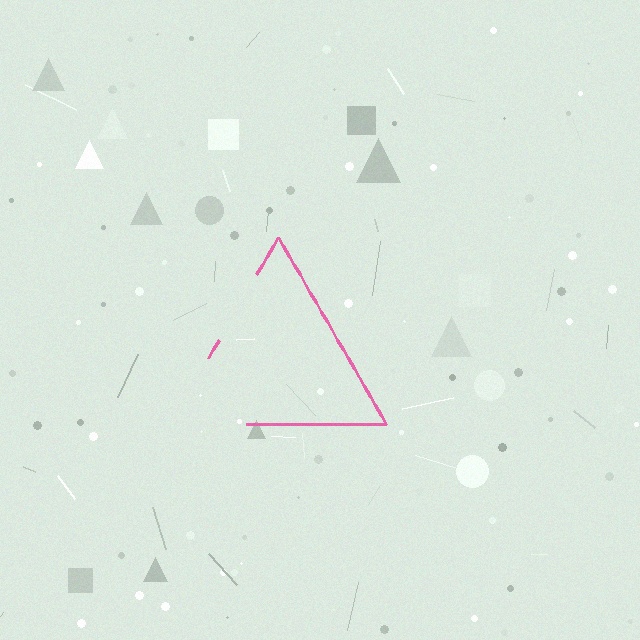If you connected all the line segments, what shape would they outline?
They would outline a triangle.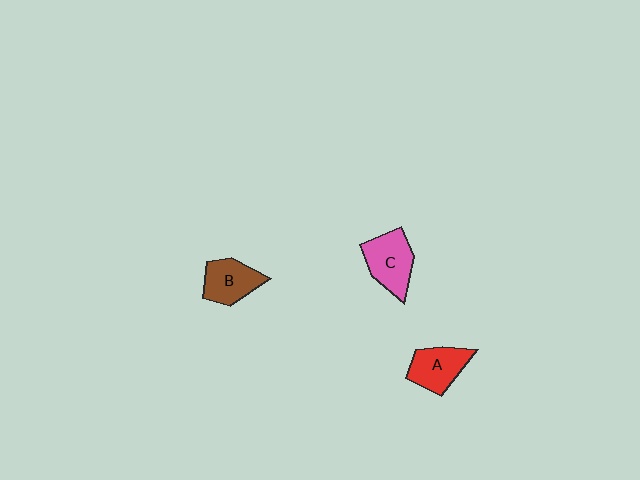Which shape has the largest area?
Shape C (pink).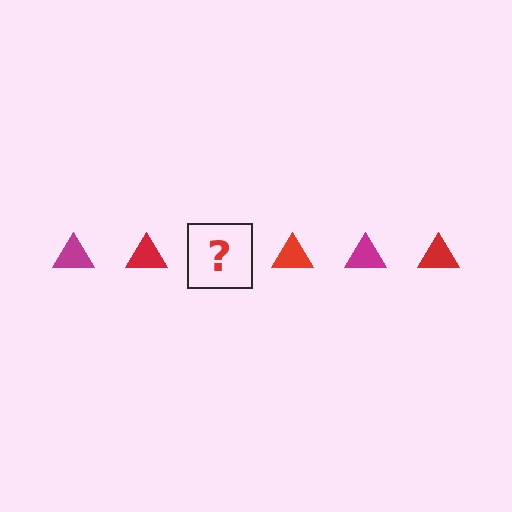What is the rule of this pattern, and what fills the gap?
The rule is that the pattern cycles through magenta, red triangles. The gap should be filled with a magenta triangle.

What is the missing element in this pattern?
The missing element is a magenta triangle.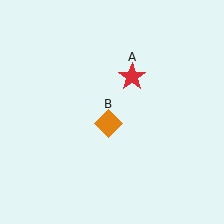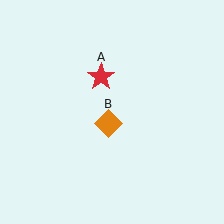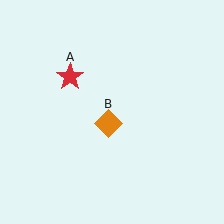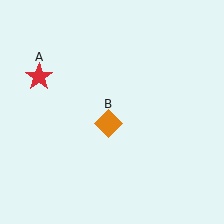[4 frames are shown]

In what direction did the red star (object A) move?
The red star (object A) moved left.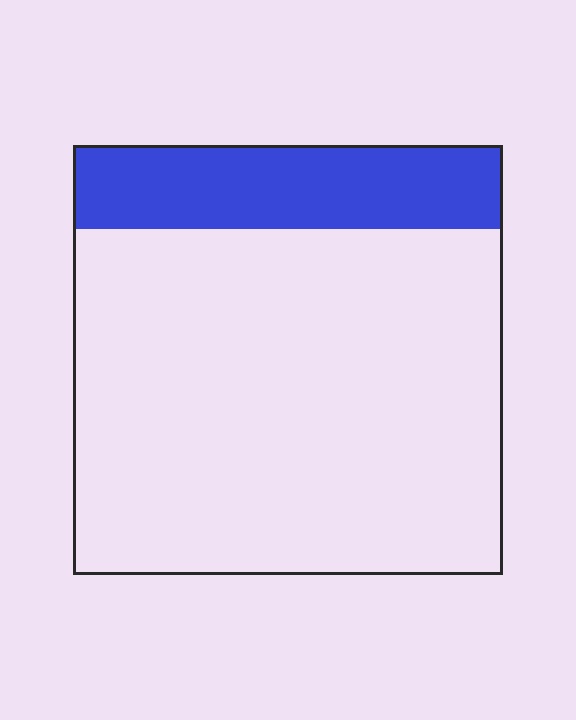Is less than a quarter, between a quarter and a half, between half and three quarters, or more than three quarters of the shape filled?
Less than a quarter.